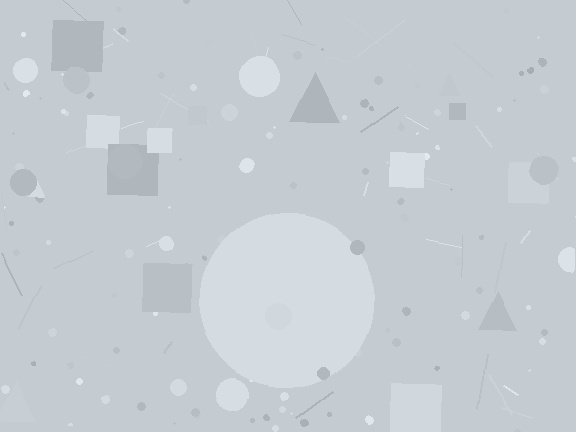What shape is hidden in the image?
A circle is hidden in the image.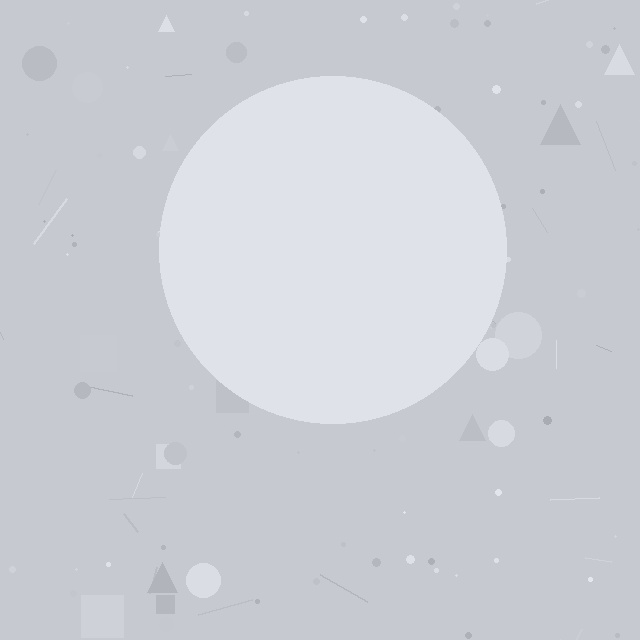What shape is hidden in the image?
A circle is hidden in the image.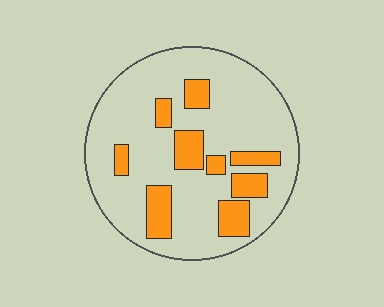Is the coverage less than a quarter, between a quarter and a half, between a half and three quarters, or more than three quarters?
Less than a quarter.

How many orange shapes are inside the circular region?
9.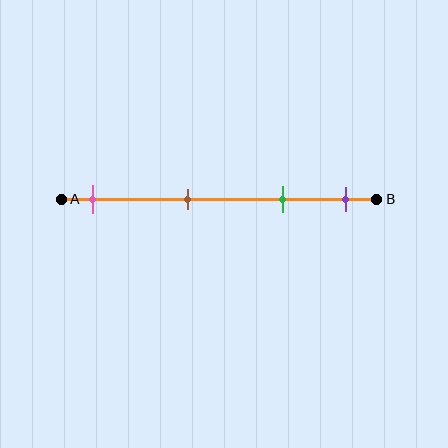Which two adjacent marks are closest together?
The green and purple marks are the closest adjacent pair.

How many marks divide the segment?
There are 4 marks dividing the segment.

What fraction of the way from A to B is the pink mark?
The pink mark is approximately 10% (0.1) of the way from A to B.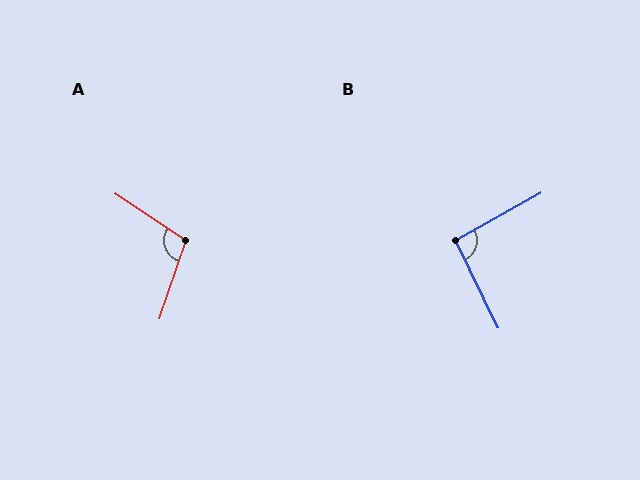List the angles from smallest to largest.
B (93°), A (105°).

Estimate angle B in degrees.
Approximately 93 degrees.